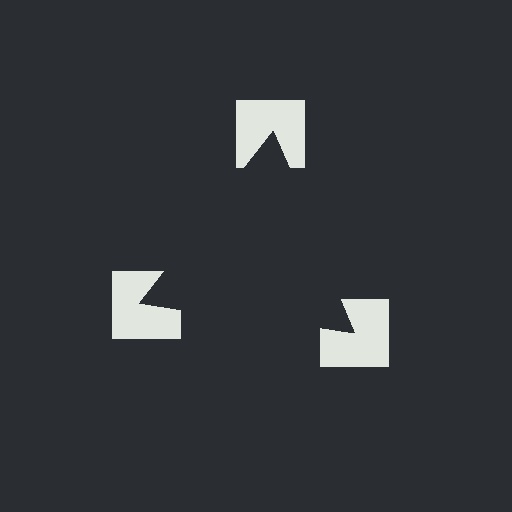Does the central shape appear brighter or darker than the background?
It typically appears slightly darker than the background, even though no actual brightness change is drawn.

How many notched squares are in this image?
There are 3 — one at each vertex of the illusory triangle.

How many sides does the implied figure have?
3 sides.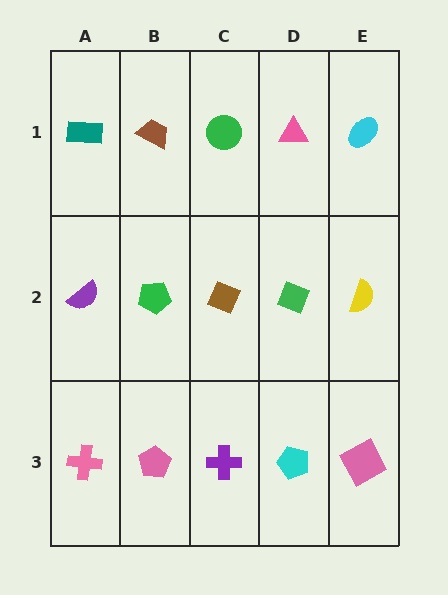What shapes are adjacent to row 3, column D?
A green diamond (row 2, column D), a purple cross (row 3, column C), a pink square (row 3, column E).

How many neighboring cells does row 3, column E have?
2.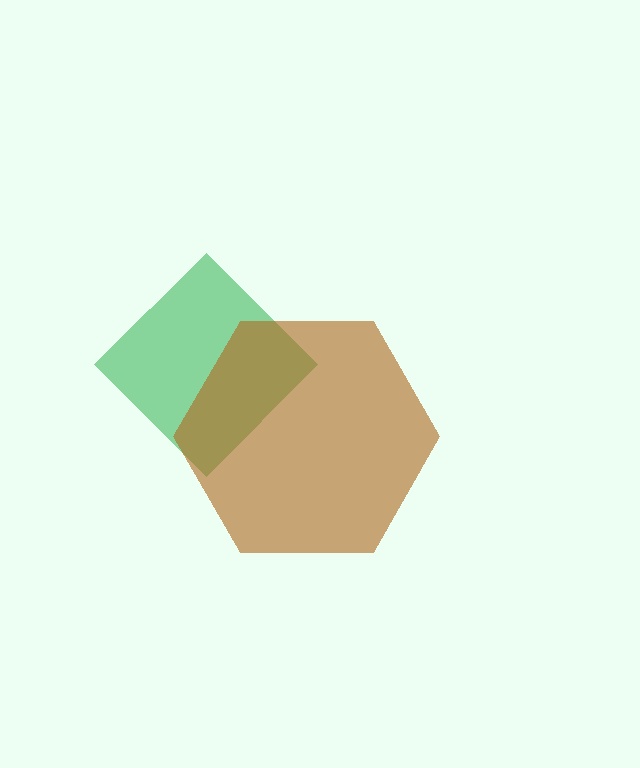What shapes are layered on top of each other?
The layered shapes are: a green diamond, a brown hexagon.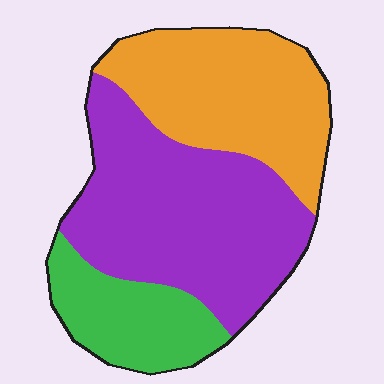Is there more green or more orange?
Orange.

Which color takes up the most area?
Purple, at roughly 45%.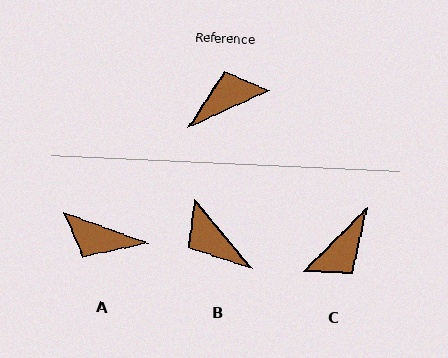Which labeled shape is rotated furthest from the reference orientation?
C, about 159 degrees away.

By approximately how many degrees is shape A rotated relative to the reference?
Approximately 135 degrees counter-clockwise.